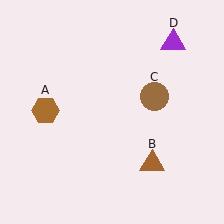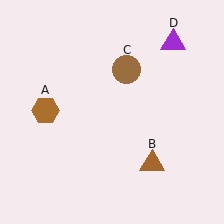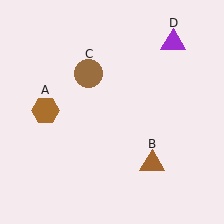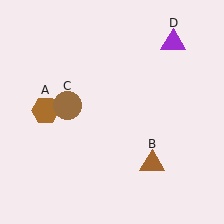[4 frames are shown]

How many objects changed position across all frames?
1 object changed position: brown circle (object C).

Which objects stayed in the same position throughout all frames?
Brown hexagon (object A) and brown triangle (object B) and purple triangle (object D) remained stationary.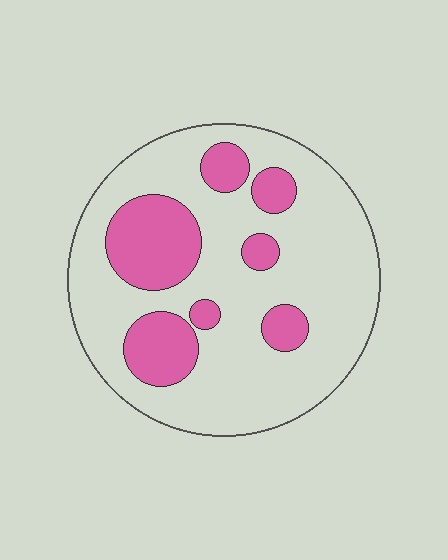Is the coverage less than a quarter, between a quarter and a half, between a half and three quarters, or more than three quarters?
Less than a quarter.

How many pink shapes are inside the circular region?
7.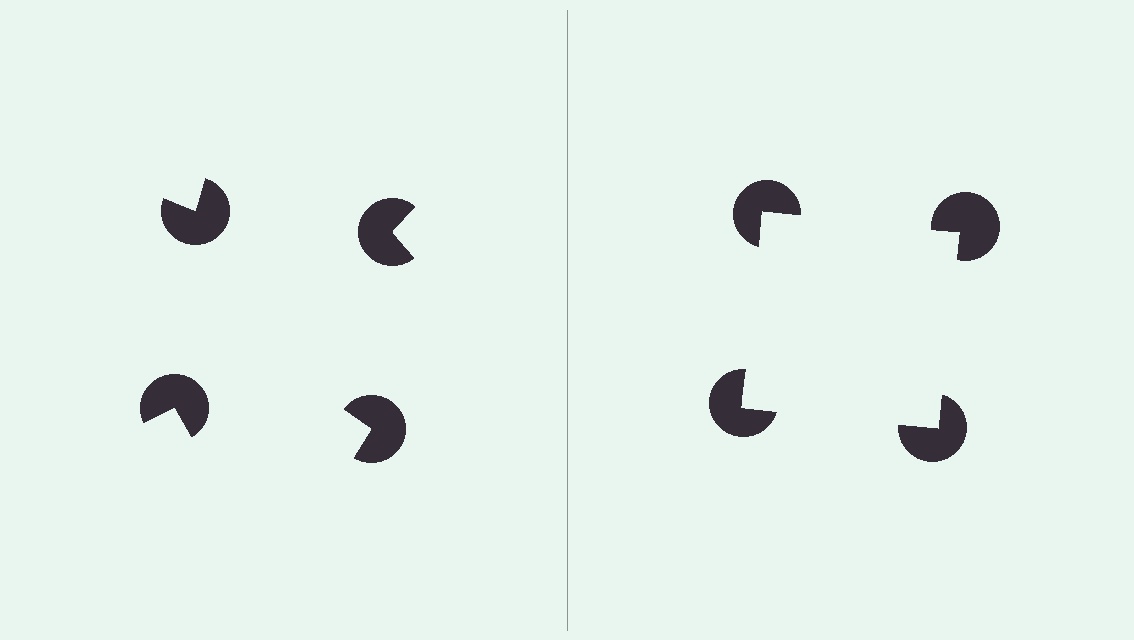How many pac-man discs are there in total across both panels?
8 — 4 on each side.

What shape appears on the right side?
An illusory square.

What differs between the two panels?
The pac-man discs are positioned identically on both sides; only the wedge orientations differ. On the right they align to a square; on the left they are misaligned.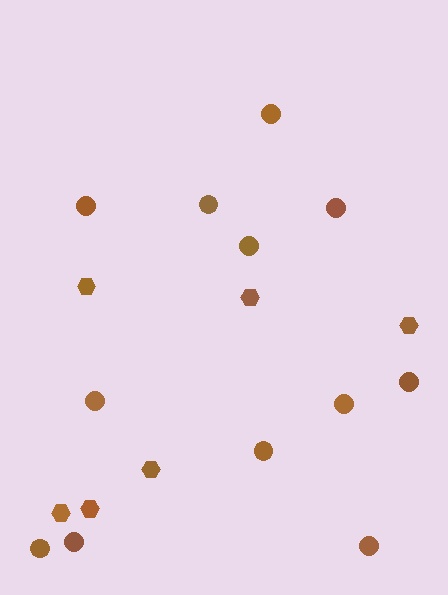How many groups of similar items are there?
There are 2 groups: one group of circles (12) and one group of hexagons (6).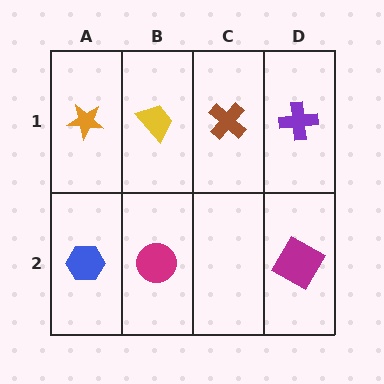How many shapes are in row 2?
3 shapes.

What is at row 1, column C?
A brown cross.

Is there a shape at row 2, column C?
No, that cell is empty.